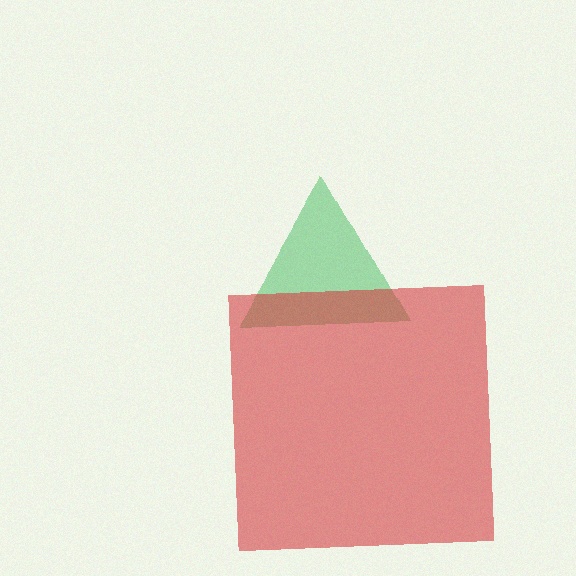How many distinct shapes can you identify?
There are 2 distinct shapes: a green triangle, a red square.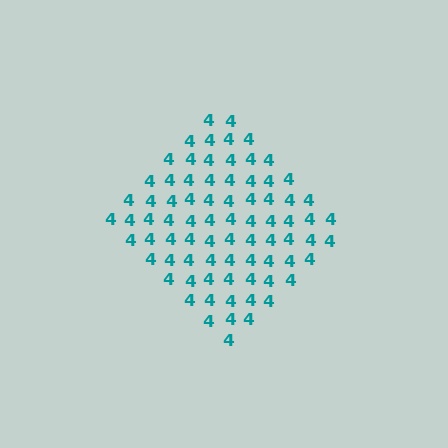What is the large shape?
The large shape is a diamond.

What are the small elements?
The small elements are digit 4's.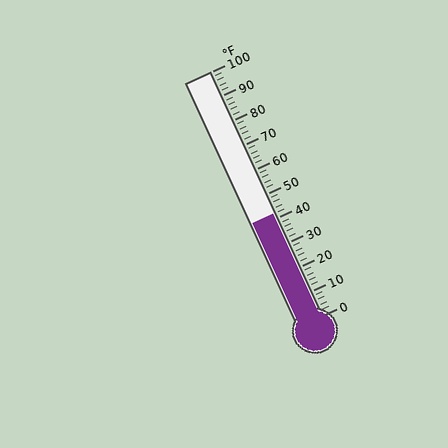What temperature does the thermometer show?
The thermometer shows approximately 42°F.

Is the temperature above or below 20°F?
The temperature is above 20°F.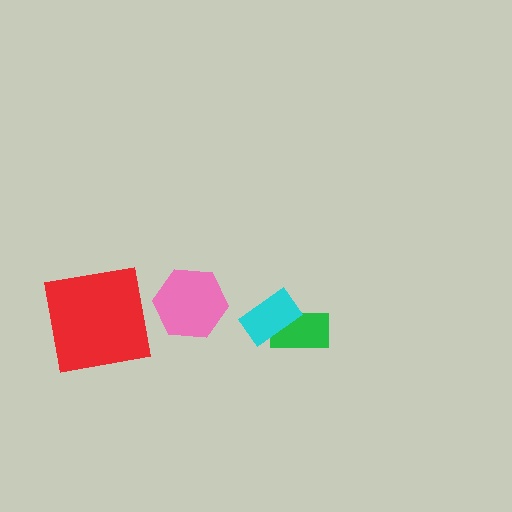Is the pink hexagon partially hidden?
No, no other shape covers it.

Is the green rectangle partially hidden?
Yes, it is partially covered by another shape.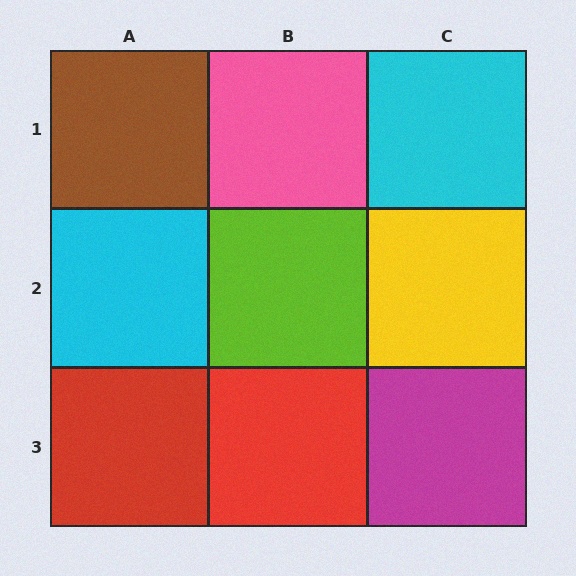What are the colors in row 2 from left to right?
Cyan, lime, yellow.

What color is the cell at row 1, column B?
Pink.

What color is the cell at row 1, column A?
Brown.